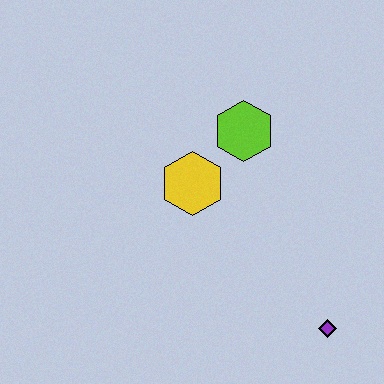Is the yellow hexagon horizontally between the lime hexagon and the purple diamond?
No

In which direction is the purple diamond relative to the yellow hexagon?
The purple diamond is below the yellow hexagon.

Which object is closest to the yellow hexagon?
The lime hexagon is closest to the yellow hexagon.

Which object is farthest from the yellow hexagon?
The purple diamond is farthest from the yellow hexagon.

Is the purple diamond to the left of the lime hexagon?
No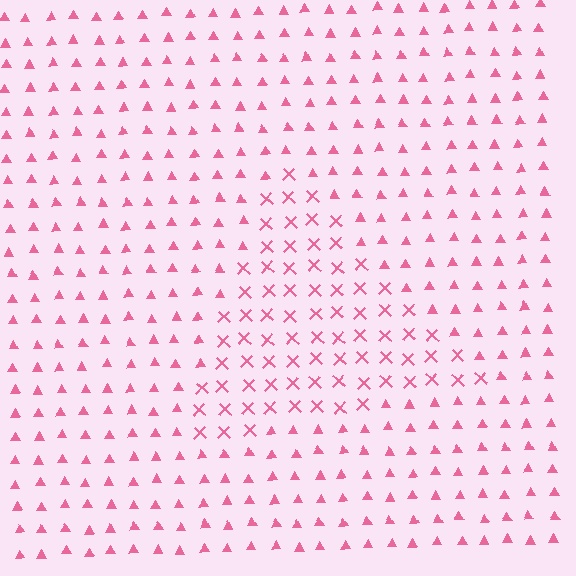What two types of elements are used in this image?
The image uses X marks inside the triangle region and triangles outside it.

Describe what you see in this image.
The image is filled with small pink elements arranged in a uniform grid. A triangle-shaped region contains X marks, while the surrounding area contains triangles. The boundary is defined purely by the change in element shape.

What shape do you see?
I see a triangle.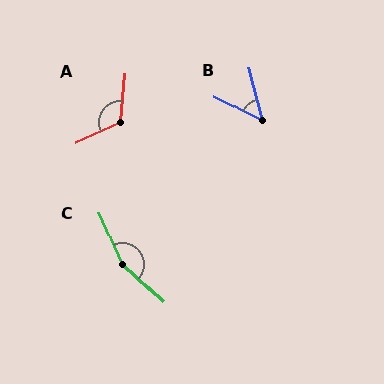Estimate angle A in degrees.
Approximately 119 degrees.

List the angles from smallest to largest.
B (48°), A (119°), C (156°).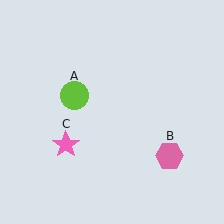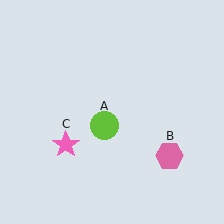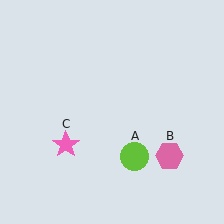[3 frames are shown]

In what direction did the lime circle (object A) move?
The lime circle (object A) moved down and to the right.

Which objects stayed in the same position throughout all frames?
Pink hexagon (object B) and pink star (object C) remained stationary.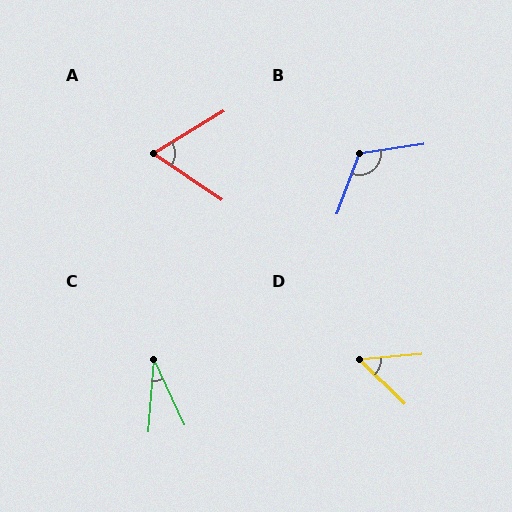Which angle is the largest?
B, at approximately 119 degrees.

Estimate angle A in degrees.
Approximately 66 degrees.